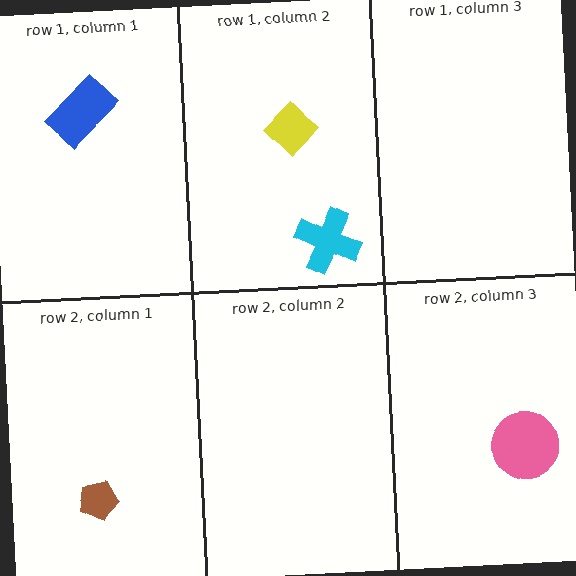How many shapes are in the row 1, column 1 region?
1.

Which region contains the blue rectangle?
The row 1, column 1 region.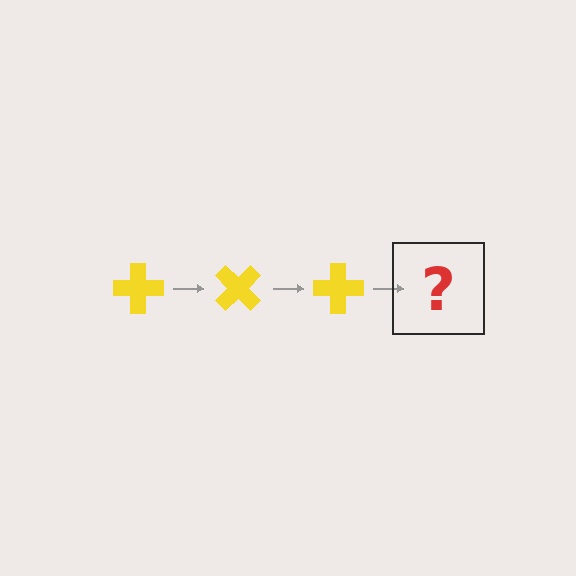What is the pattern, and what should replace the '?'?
The pattern is that the cross rotates 45 degrees each step. The '?' should be a yellow cross rotated 135 degrees.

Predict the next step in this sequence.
The next step is a yellow cross rotated 135 degrees.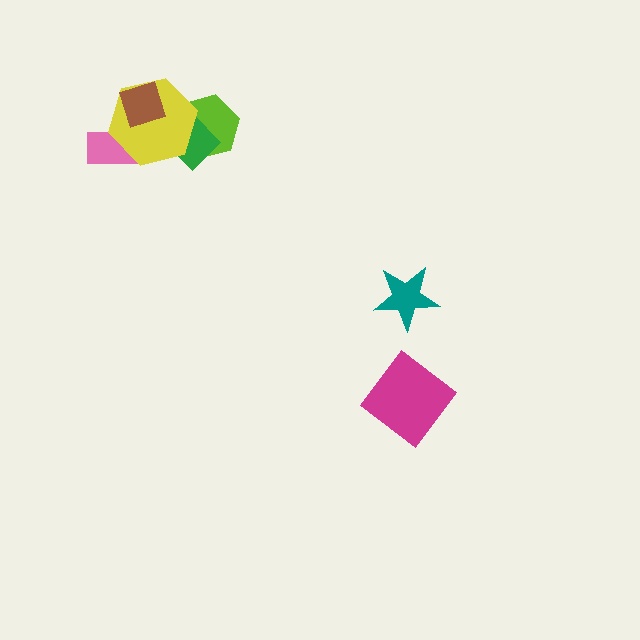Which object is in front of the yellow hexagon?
The brown diamond is in front of the yellow hexagon.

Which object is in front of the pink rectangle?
The yellow hexagon is in front of the pink rectangle.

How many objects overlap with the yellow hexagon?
4 objects overlap with the yellow hexagon.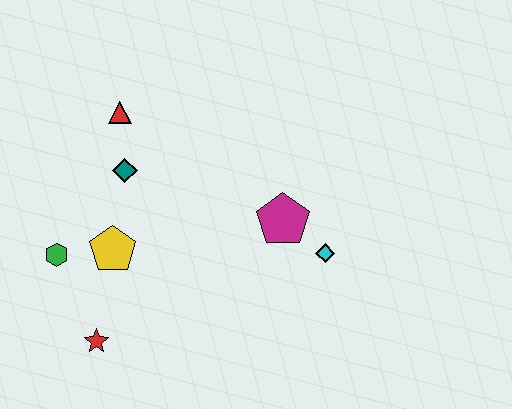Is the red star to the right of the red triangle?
No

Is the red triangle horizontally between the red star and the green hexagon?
No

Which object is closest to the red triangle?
The teal diamond is closest to the red triangle.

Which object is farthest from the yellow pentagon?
The cyan diamond is farthest from the yellow pentagon.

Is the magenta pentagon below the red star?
No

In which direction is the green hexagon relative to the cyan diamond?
The green hexagon is to the left of the cyan diamond.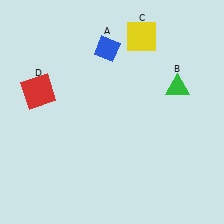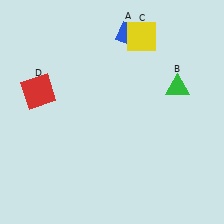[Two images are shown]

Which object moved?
The blue diamond (A) moved right.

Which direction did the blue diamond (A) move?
The blue diamond (A) moved right.